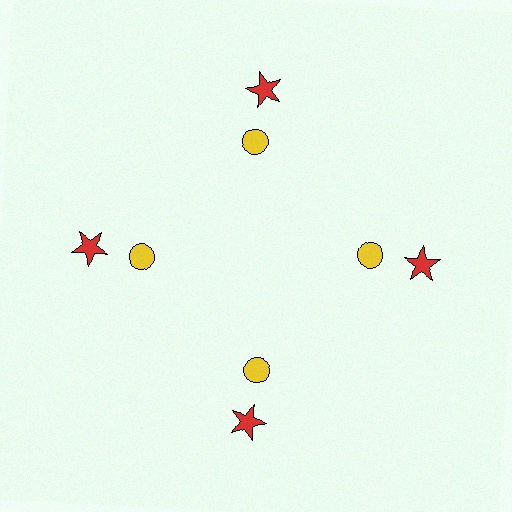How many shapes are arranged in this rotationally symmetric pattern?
There are 8 shapes, arranged in 4 groups of 2.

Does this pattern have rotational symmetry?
Yes, this pattern has 4-fold rotational symmetry. It looks the same after rotating 90 degrees around the center.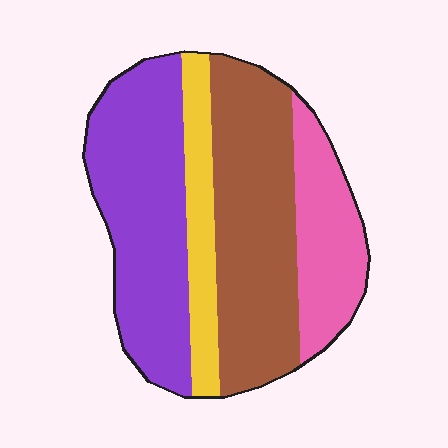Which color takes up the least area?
Yellow, at roughly 15%.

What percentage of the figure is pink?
Pink takes up about one sixth (1/6) of the figure.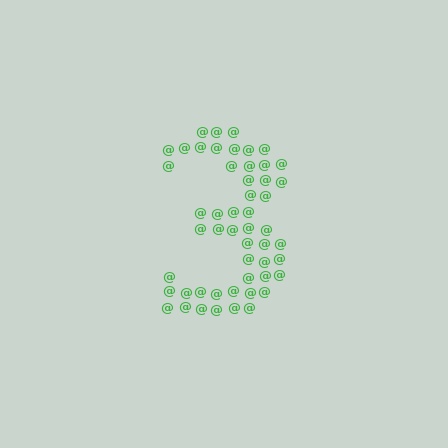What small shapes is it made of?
It is made of small at signs.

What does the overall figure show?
The overall figure shows the digit 3.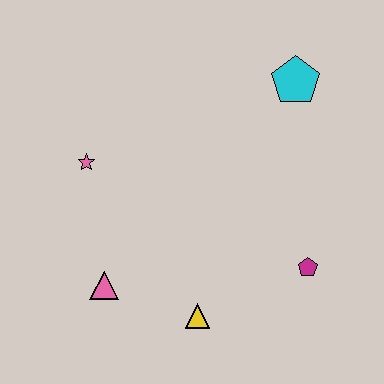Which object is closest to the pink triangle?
The yellow triangle is closest to the pink triangle.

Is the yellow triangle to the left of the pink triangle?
No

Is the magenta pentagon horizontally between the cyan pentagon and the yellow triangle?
No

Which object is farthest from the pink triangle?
The cyan pentagon is farthest from the pink triangle.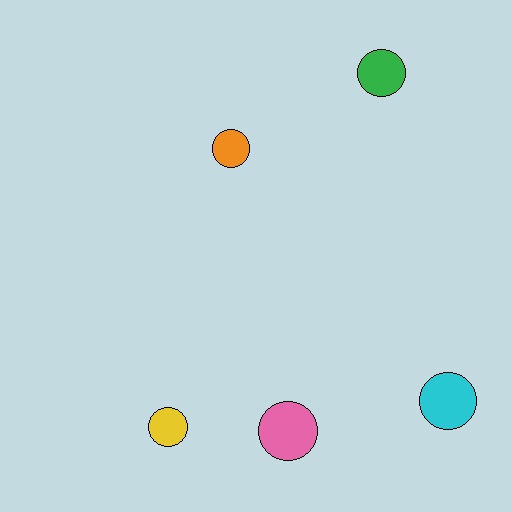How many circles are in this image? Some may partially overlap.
There are 5 circles.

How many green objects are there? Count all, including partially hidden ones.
There is 1 green object.